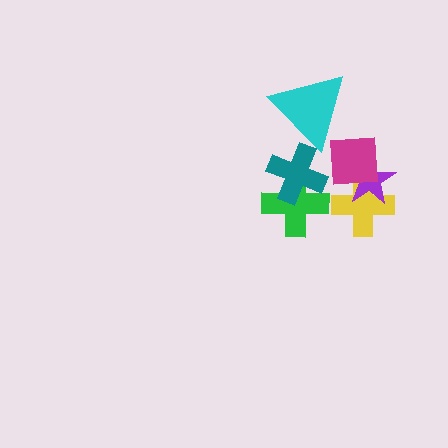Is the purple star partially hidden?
Yes, it is partially covered by another shape.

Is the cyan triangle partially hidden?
Yes, it is partially covered by another shape.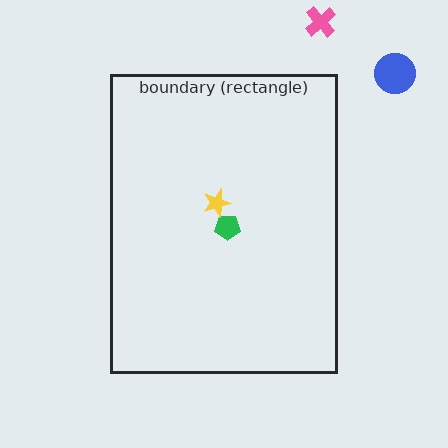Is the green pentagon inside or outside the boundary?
Inside.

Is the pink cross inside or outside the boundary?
Outside.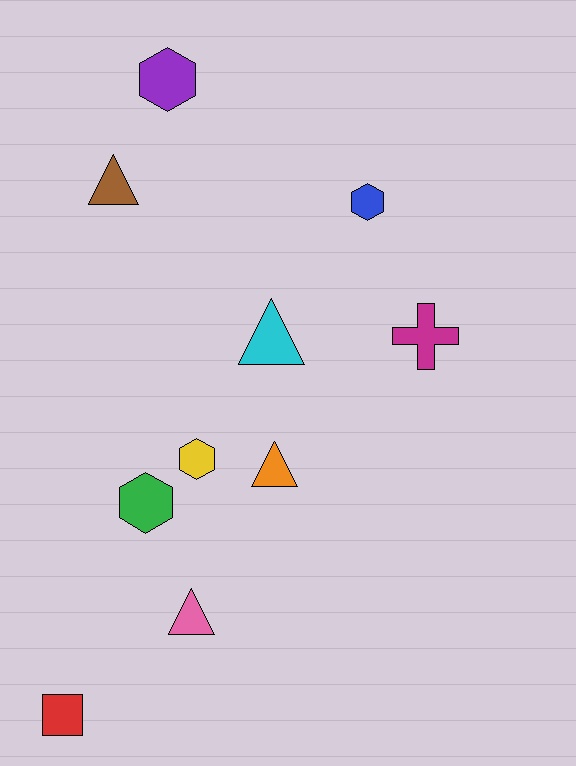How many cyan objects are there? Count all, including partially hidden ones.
There is 1 cyan object.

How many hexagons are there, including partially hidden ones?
There are 4 hexagons.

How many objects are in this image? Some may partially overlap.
There are 10 objects.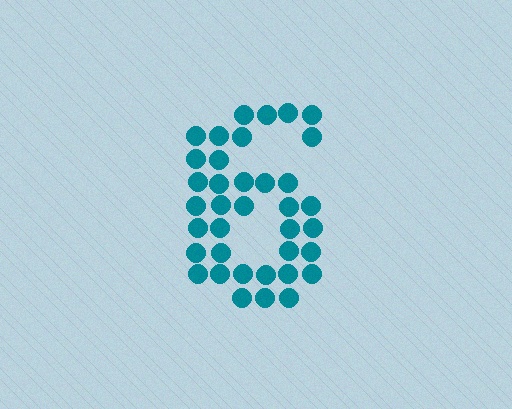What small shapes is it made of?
It is made of small circles.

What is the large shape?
The large shape is the digit 6.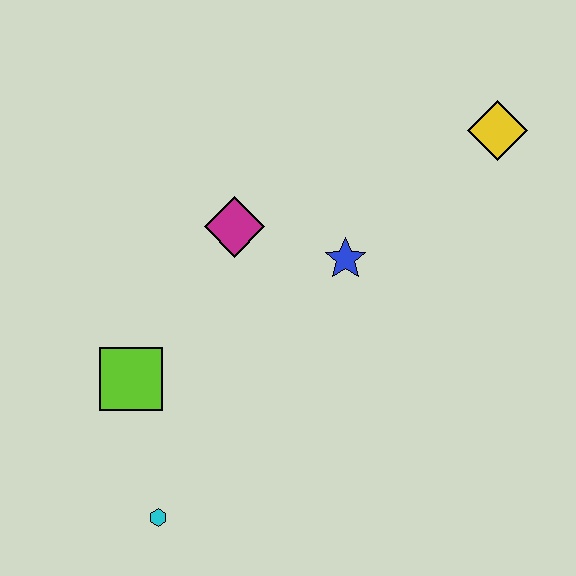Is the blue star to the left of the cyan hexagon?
No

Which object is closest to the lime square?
The cyan hexagon is closest to the lime square.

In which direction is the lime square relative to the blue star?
The lime square is to the left of the blue star.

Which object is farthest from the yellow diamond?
The cyan hexagon is farthest from the yellow diamond.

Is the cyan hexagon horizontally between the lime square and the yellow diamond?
Yes